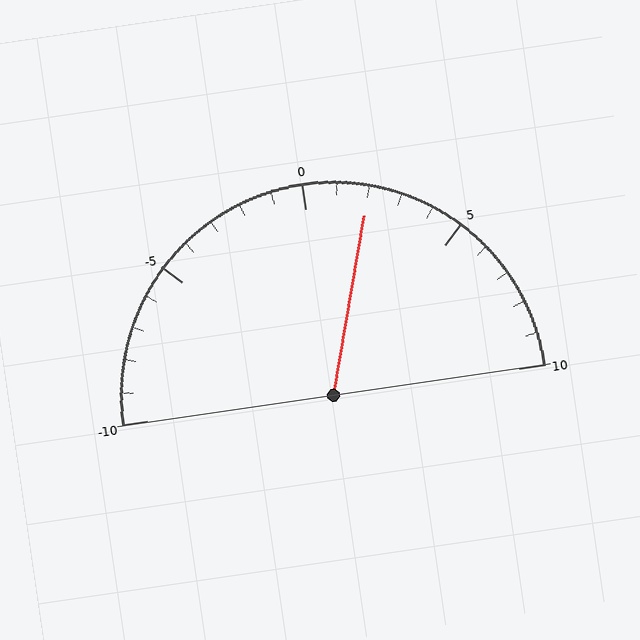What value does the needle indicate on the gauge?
The needle indicates approximately 2.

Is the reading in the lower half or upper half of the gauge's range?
The reading is in the upper half of the range (-10 to 10).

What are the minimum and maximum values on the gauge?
The gauge ranges from -10 to 10.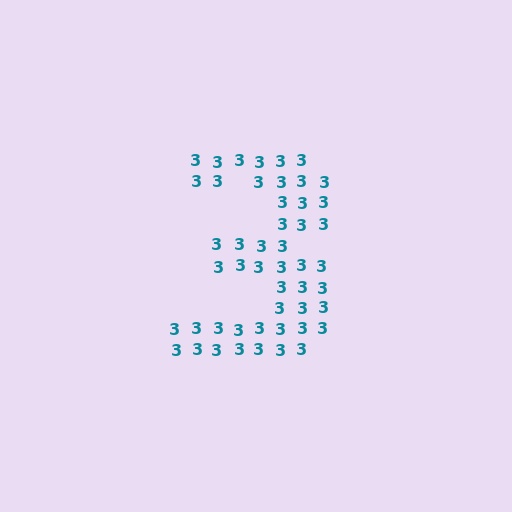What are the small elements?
The small elements are digit 3's.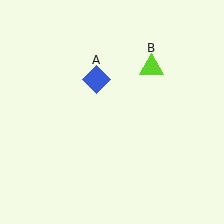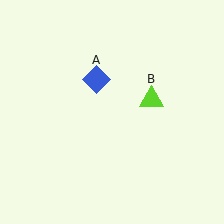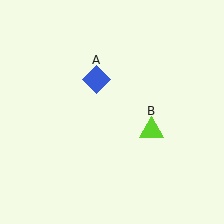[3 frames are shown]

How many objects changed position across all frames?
1 object changed position: lime triangle (object B).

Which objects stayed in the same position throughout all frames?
Blue diamond (object A) remained stationary.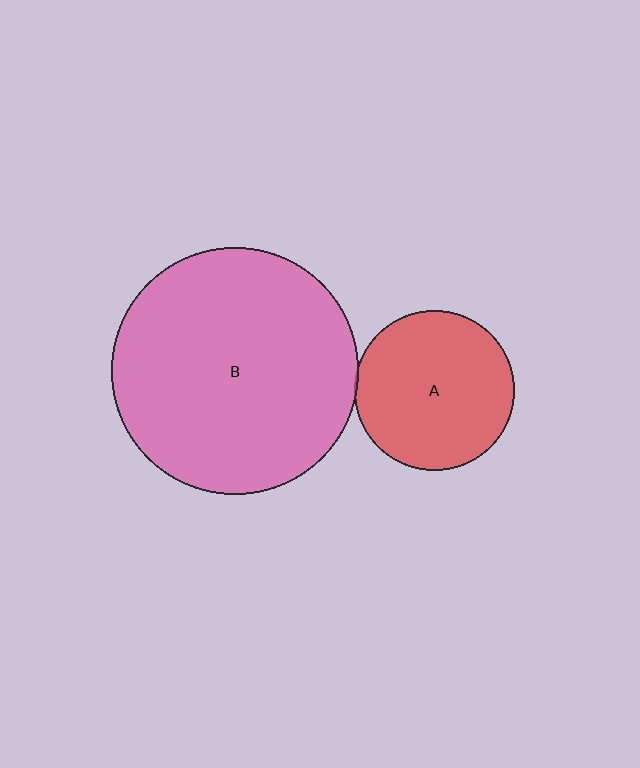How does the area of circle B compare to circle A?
Approximately 2.4 times.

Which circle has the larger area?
Circle B (pink).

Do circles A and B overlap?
Yes.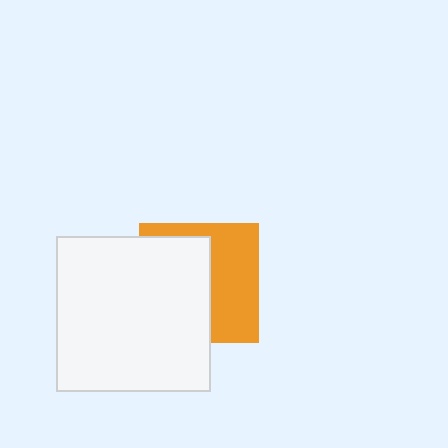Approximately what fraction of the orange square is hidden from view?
Roughly 54% of the orange square is hidden behind the white square.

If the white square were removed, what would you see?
You would see the complete orange square.